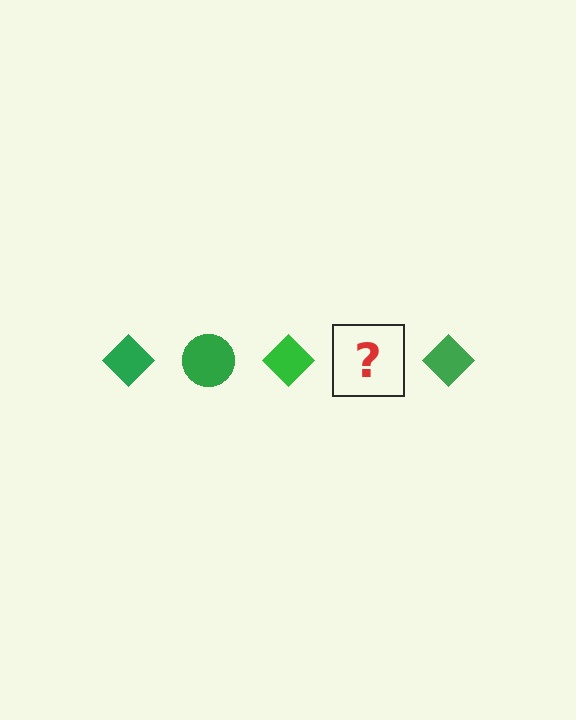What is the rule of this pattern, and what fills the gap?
The rule is that the pattern cycles through diamond, circle shapes in green. The gap should be filled with a green circle.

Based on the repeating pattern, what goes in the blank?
The blank should be a green circle.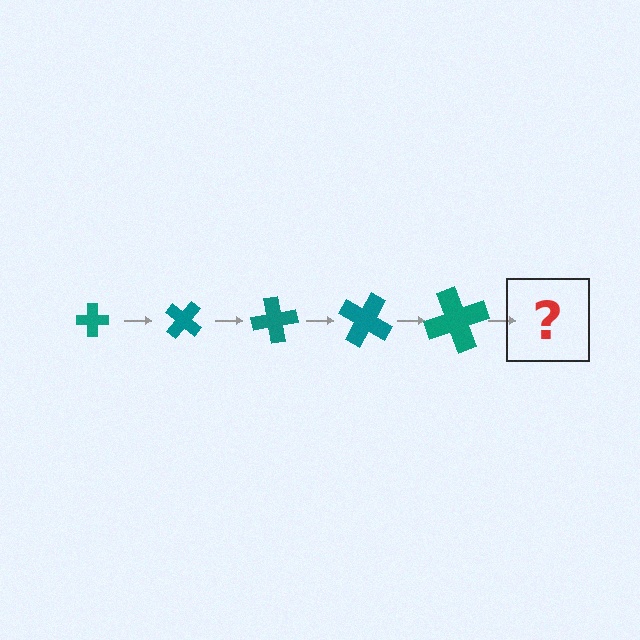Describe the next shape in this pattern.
It should be a cross, larger than the previous one and rotated 200 degrees from the start.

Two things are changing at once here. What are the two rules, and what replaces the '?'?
The two rules are that the cross grows larger each step and it rotates 40 degrees each step. The '?' should be a cross, larger than the previous one and rotated 200 degrees from the start.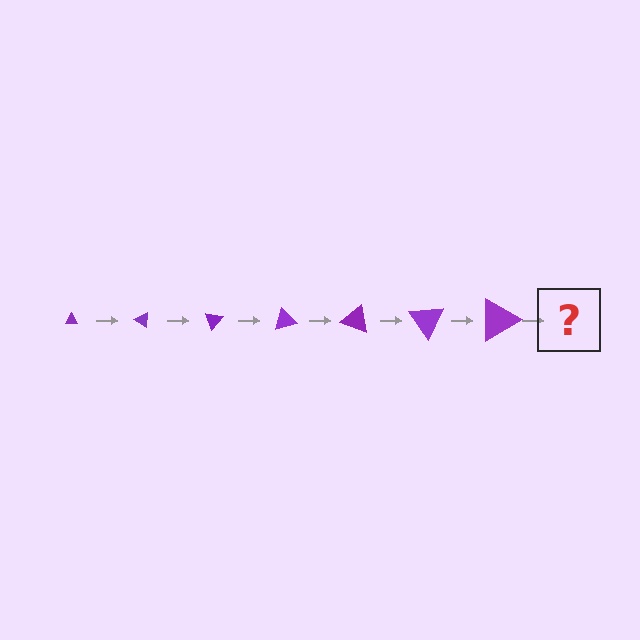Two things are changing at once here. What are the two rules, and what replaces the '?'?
The two rules are that the triangle grows larger each step and it rotates 35 degrees each step. The '?' should be a triangle, larger than the previous one and rotated 245 degrees from the start.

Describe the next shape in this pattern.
It should be a triangle, larger than the previous one and rotated 245 degrees from the start.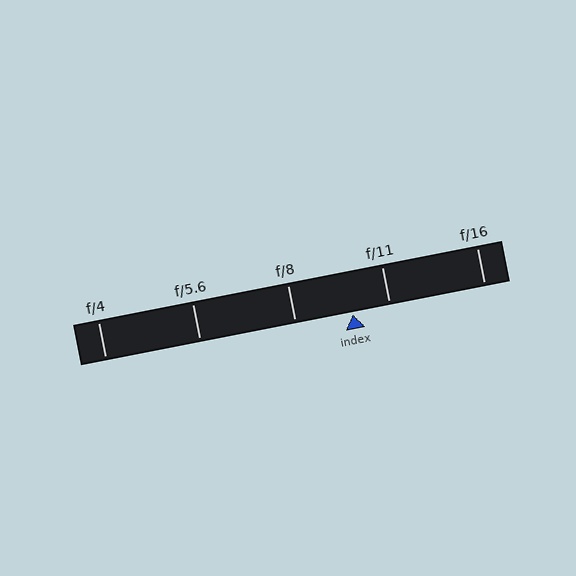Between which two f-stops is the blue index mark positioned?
The index mark is between f/8 and f/11.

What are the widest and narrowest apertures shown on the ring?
The widest aperture shown is f/4 and the narrowest is f/16.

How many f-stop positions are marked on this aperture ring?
There are 5 f-stop positions marked.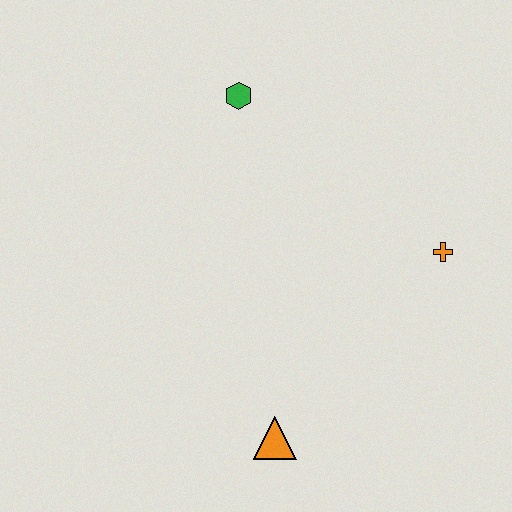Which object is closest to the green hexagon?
The orange cross is closest to the green hexagon.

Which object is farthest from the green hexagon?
The orange triangle is farthest from the green hexagon.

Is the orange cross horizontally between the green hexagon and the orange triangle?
No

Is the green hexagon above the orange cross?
Yes